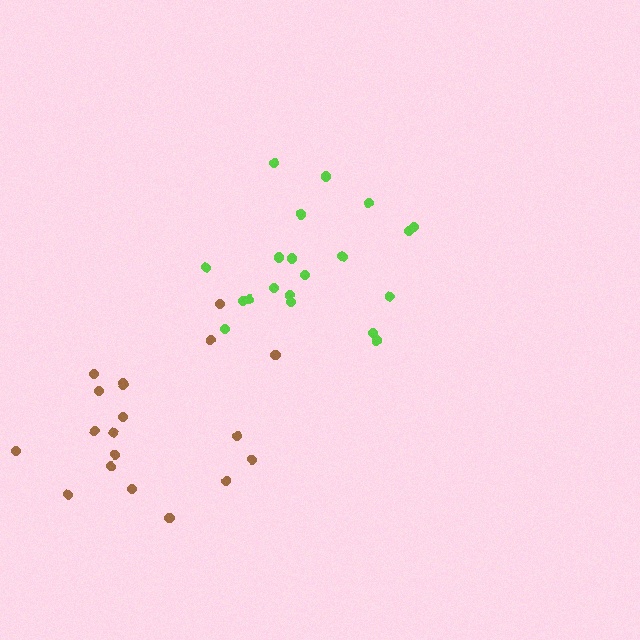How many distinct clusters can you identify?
There are 2 distinct clusters.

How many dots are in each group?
Group 1: 19 dots, Group 2: 20 dots (39 total).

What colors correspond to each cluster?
The clusters are colored: brown, lime.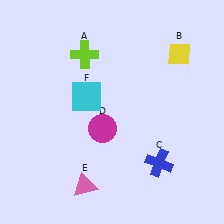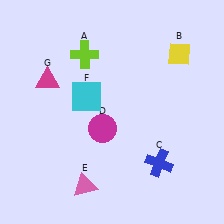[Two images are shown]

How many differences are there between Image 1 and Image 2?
There is 1 difference between the two images.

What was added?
A magenta triangle (G) was added in Image 2.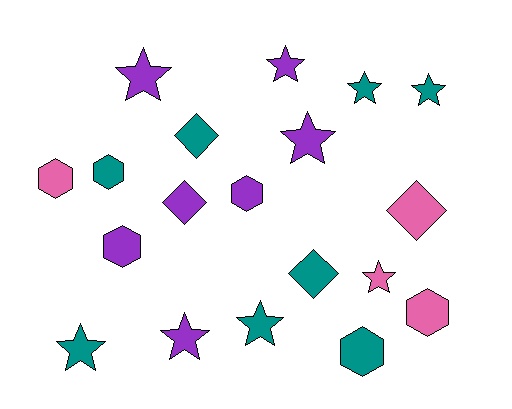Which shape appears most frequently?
Star, with 9 objects.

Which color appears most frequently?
Teal, with 8 objects.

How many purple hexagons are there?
There are 2 purple hexagons.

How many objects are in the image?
There are 19 objects.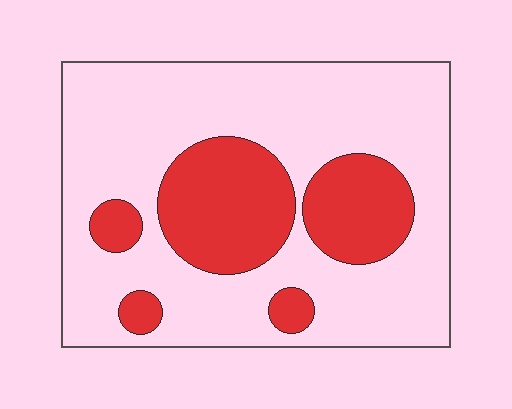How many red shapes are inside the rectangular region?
5.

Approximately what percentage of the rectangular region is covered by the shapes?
Approximately 25%.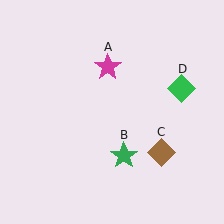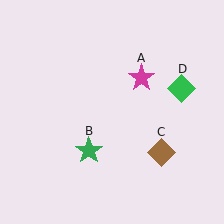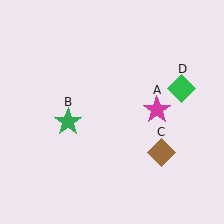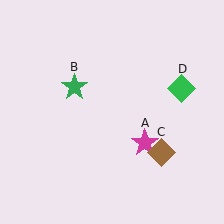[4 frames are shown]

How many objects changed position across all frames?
2 objects changed position: magenta star (object A), green star (object B).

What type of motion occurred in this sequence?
The magenta star (object A), green star (object B) rotated clockwise around the center of the scene.